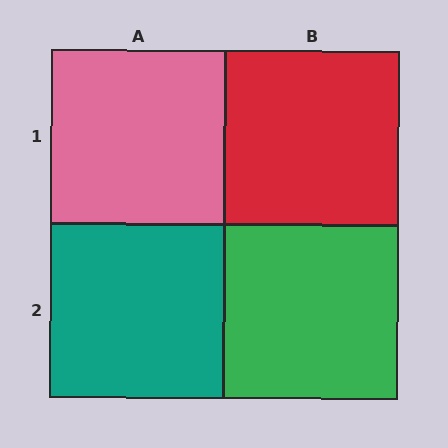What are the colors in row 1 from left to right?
Pink, red.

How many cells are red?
1 cell is red.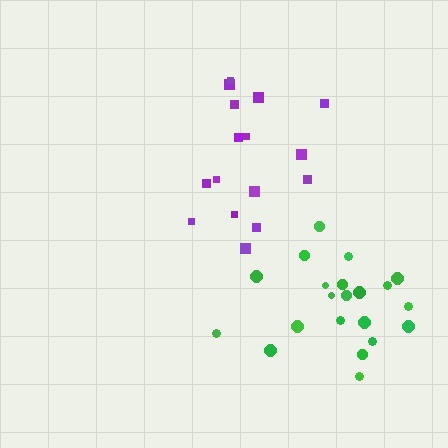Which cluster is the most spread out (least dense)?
Green.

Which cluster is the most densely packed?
Purple.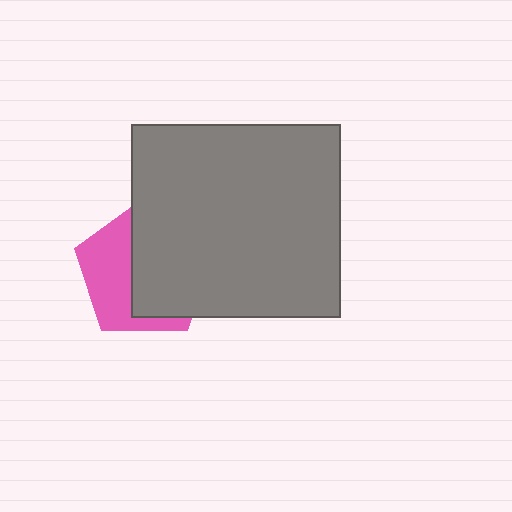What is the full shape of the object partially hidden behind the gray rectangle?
The partially hidden object is a pink pentagon.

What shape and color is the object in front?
The object in front is a gray rectangle.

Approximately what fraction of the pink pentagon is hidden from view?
Roughly 57% of the pink pentagon is hidden behind the gray rectangle.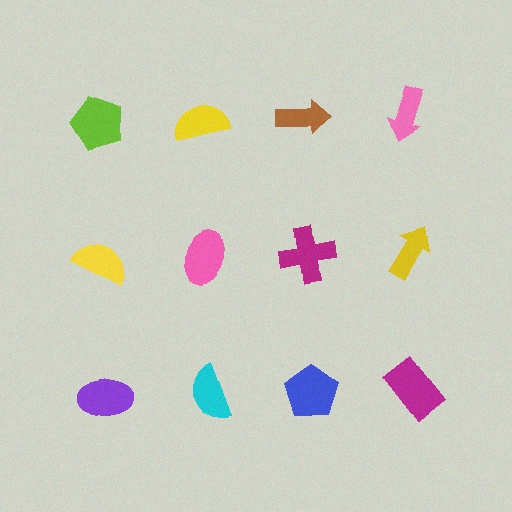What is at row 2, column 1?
A yellow semicircle.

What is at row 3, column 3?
A blue pentagon.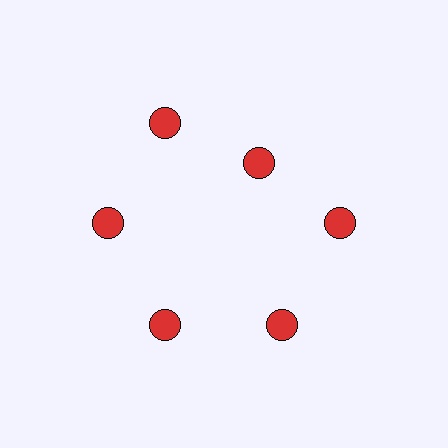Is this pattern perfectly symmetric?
No. The 6 red circles are arranged in a ring, but one element near the 1 o'clock position is pulled inward toward the center, breaking the 6-fold rotational symmetry.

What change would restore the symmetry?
The symmetry would be restored by moving it outward, back onto the ring so that all 6 circles sit at equal angles and equal distance from the center.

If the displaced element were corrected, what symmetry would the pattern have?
It would have 6-fold rotational symmetry — the pattern would map onto itself every 60 degrees.